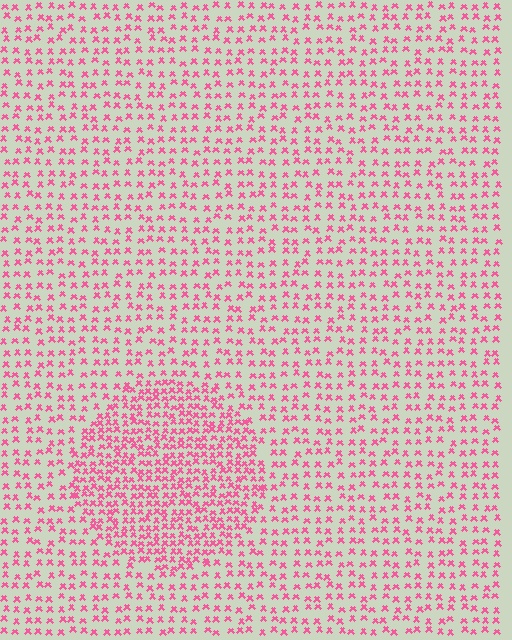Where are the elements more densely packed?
The elements are more densely packed inside the circle boundary.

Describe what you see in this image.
The image contains small pink elements arranged at two different densities. A circle-shaped region is visible where the elements are more densely packed than the surrounding area.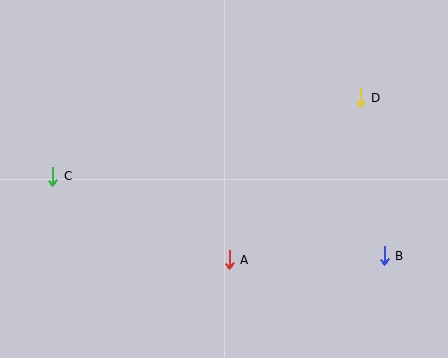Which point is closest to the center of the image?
Point A at (229, 260) is closest to the center.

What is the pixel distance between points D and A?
The distance between D and A is 209 pixels.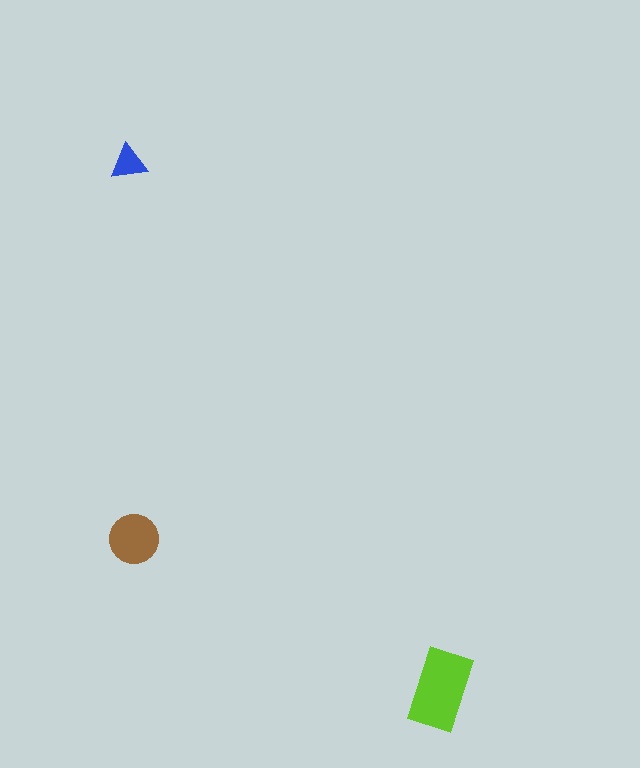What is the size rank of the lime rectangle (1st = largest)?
1st.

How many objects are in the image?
There are 3 objects in the image.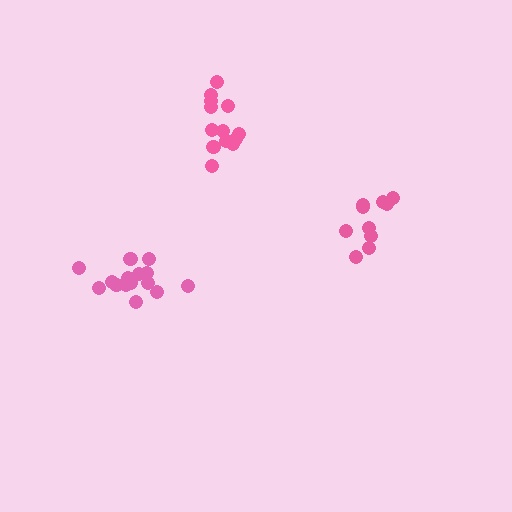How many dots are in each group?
Group 1: 13 dots, Group 2: 10 dots, Group 3: 15 dots (38 total).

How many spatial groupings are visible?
There are 3 spatial groupings.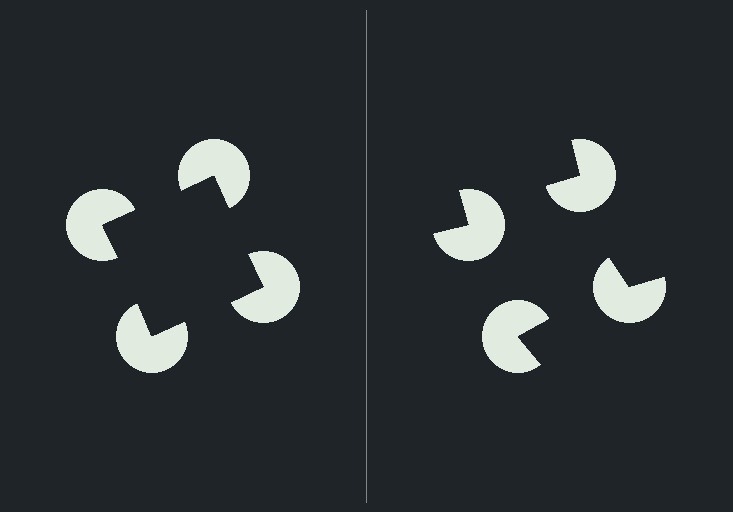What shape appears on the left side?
An illusory square.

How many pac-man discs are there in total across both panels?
8 — 4 on each side.